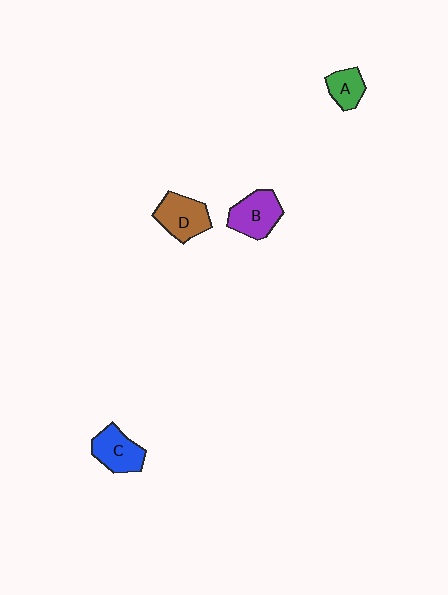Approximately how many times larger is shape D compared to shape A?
Approximately 1.5 times.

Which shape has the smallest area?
Shape A (green).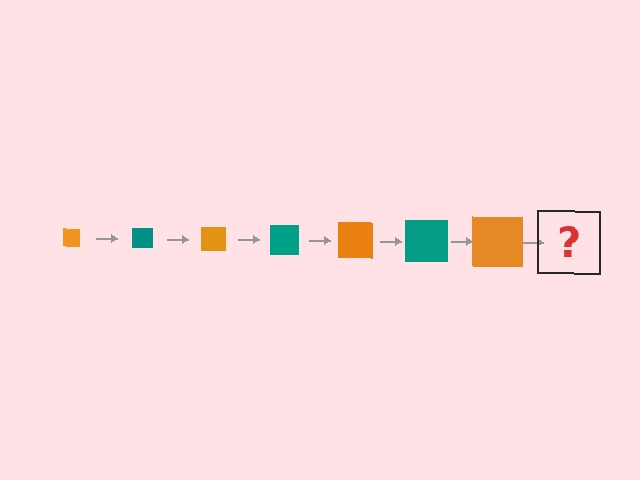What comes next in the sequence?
The next element should be a teal square, larger than the previous one.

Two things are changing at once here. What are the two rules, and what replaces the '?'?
The two rules are that the square grows larger each step and the color cycles through orange and teal. The '?' should be a teal square, larger than the previous one.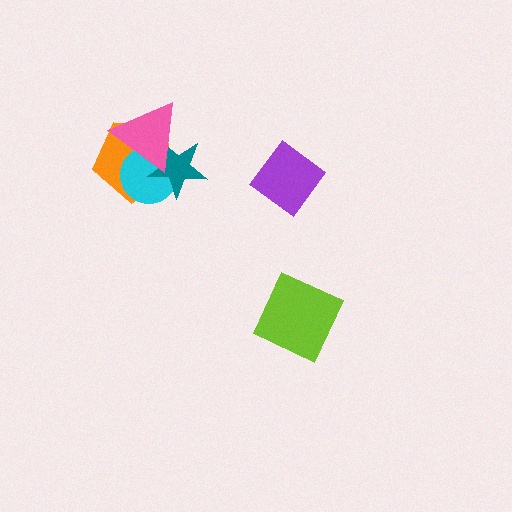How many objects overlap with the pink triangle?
3 objects overlap with the pink triangle.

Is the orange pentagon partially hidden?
Yes, it is partially covered by another shape.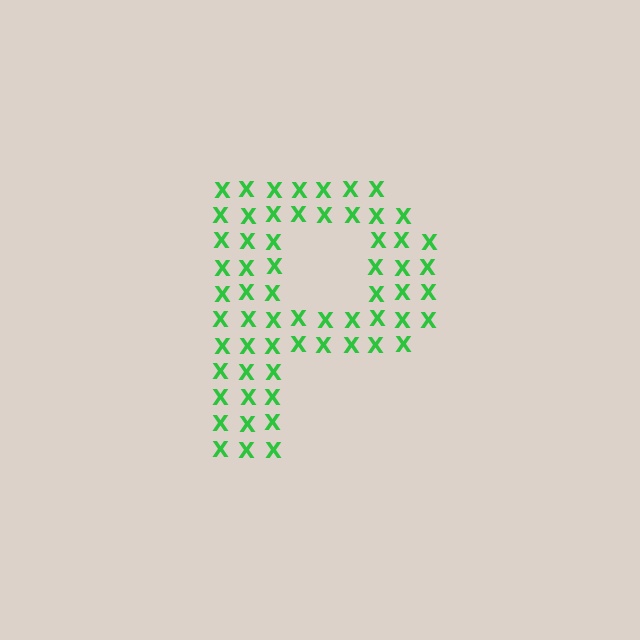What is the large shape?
The large shape is the letter P.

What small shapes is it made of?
It is made of small letter X's.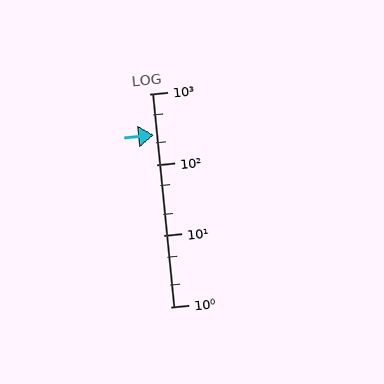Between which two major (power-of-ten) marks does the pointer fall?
The pointer is between 100 and 1000.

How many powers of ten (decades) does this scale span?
The scale spans 3 decades, from 1 to 1000.